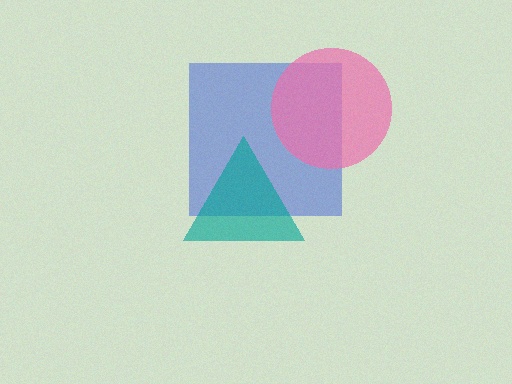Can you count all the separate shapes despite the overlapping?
Yes, there are 3 separate shapes.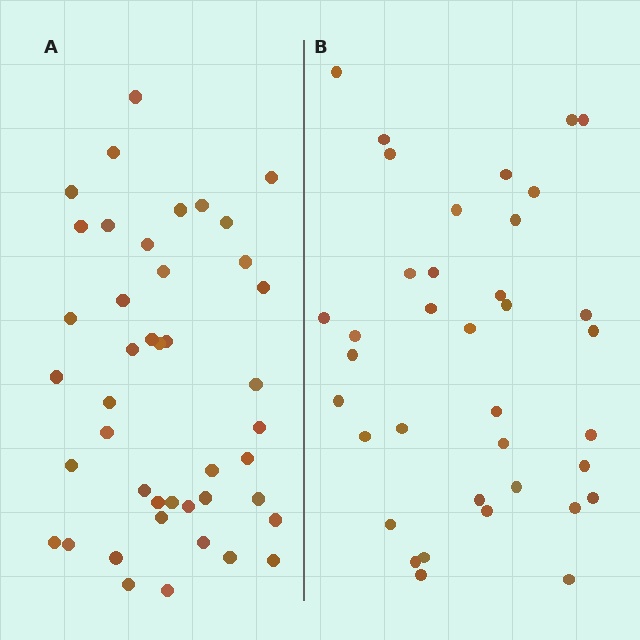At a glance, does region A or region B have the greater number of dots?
Region A (the left region) has more dots.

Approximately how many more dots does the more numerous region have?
Region A has about 6 more dots than region B.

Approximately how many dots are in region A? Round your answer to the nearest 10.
About 40 dots. (The exact count is 43, which rounds to 40.)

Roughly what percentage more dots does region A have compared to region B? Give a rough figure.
About 15% more.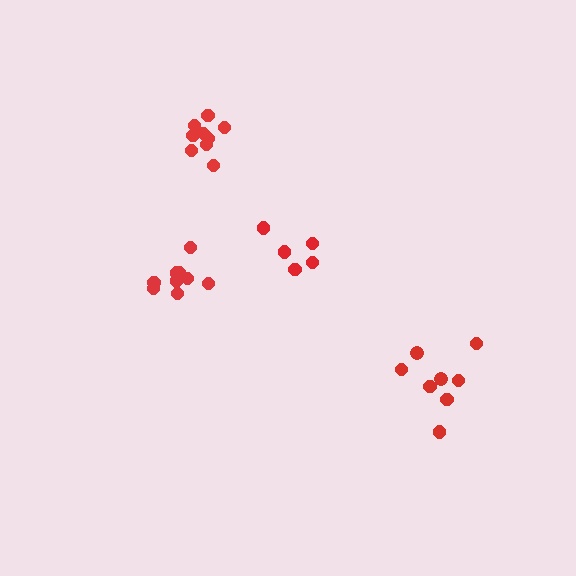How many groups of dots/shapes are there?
There are 4 groups.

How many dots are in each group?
Group 1: 5 dots, Group 2: 8 dots, Group 3: 9 dots, Group 4: 9 dots (31 total).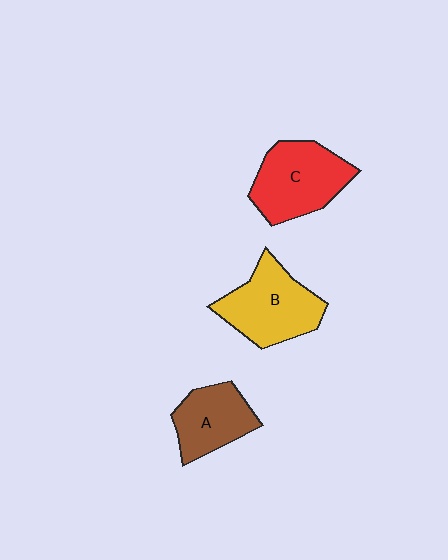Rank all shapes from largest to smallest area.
From largest to smallest: B (yellow), C (red), A (brown).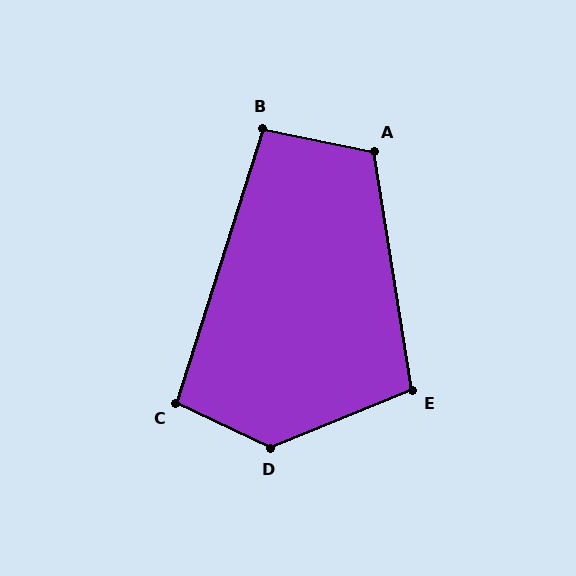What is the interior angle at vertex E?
Approximately 103 degrees (obtuse).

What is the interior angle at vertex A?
Approximately 111 degrees (obtuse).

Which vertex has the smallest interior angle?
B, at approximately 96 degrees.